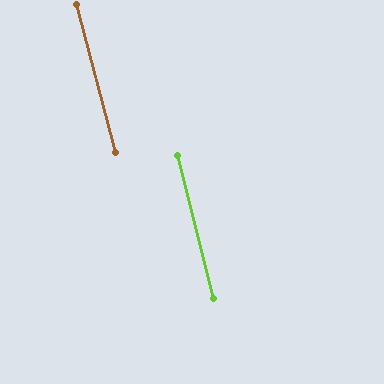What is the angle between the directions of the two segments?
Approximately 1 degree.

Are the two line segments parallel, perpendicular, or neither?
Parallel — their directions differ by only 0.6°.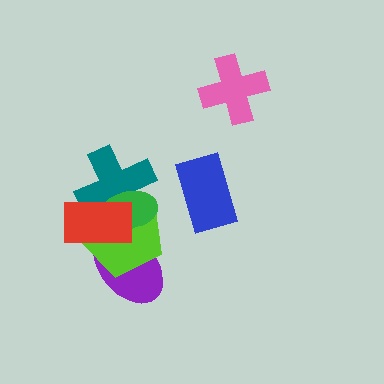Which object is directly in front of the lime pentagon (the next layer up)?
The teal cross is directly in front of the lime pentagon.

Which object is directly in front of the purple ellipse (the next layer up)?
The lime pentagon is directly in front of the purple ellipse.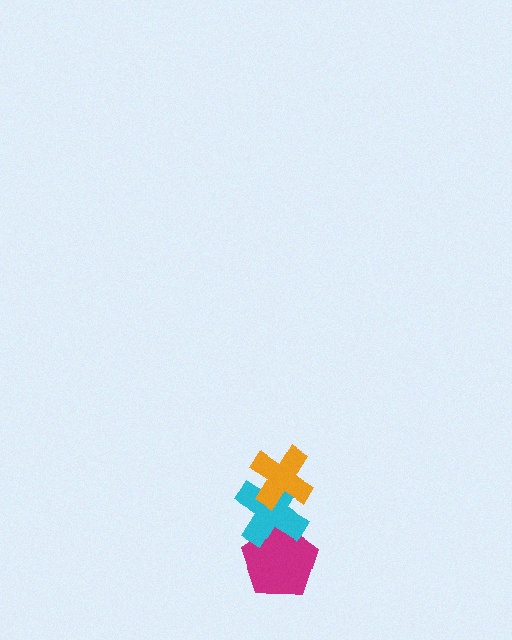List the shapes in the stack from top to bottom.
From top to bottom: the orange cross, the cyan cross, the magenta pentagon.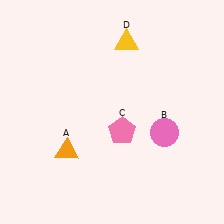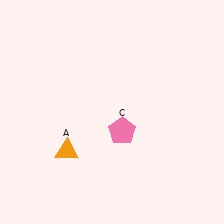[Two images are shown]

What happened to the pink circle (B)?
The pink circle (B) was removed in Image 2. It was in the bottom-right area of Image 1.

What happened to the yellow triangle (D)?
The yellow triangle (D) was removed in Image 2. It was in the top-right area of Image 1.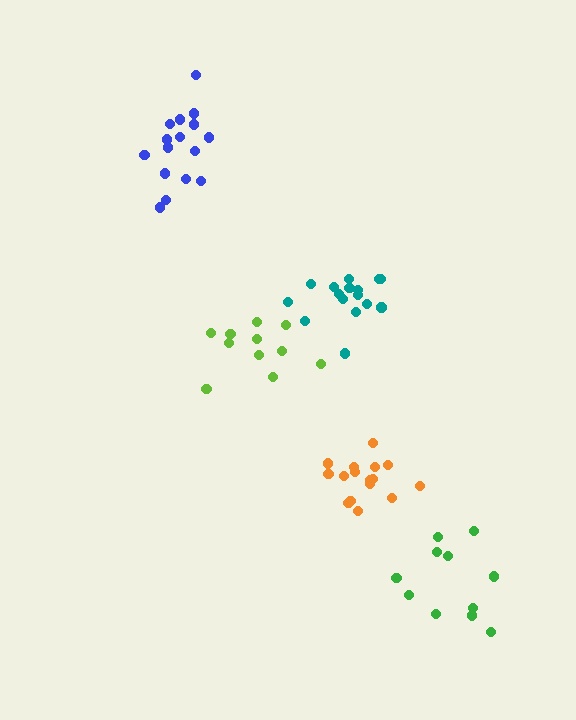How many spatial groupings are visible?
There are 5 spatial groupings.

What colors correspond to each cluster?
The clusters are colored: green, lime, teal, blue, orange.